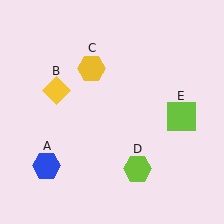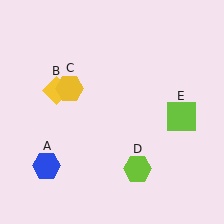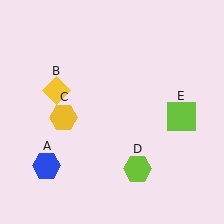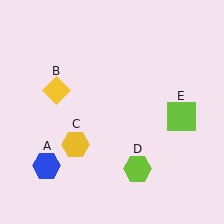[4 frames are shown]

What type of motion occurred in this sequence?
The yellow hexagon (object C) rotated counterclockwise around the center of the scene.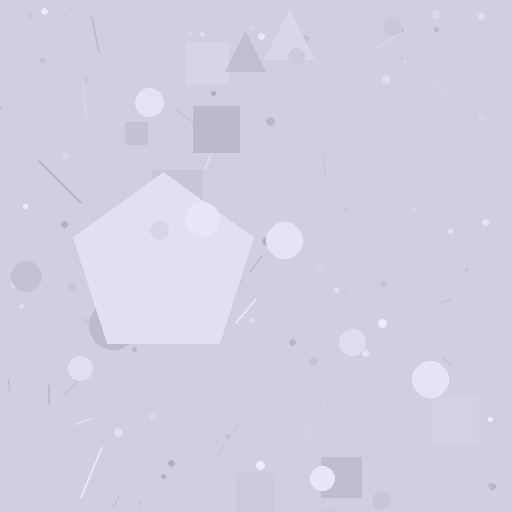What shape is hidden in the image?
A pentagon is hidden in the image.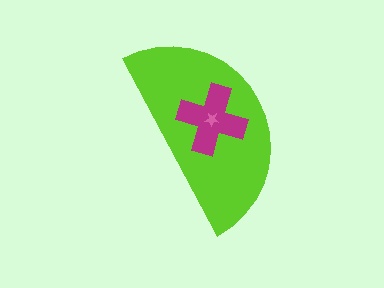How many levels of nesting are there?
3.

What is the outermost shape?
The lime semicircle.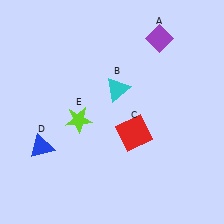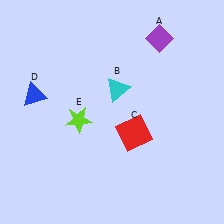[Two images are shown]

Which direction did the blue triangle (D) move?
The blue triangle (D) moved up.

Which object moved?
The blue triangle (D) moved up.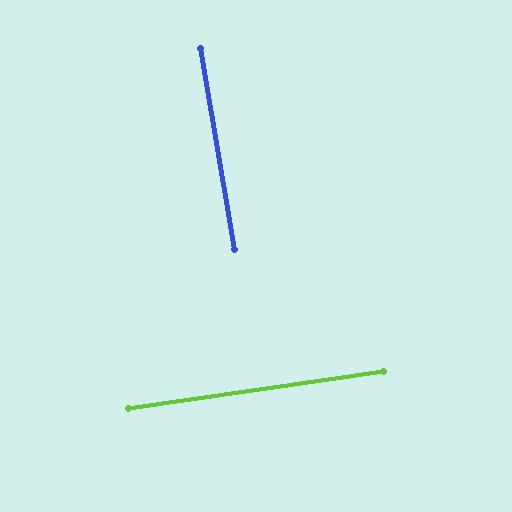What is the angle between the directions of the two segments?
Approximately 89 degrees.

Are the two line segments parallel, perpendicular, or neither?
Perpendicular — they meet at approximately 89°.